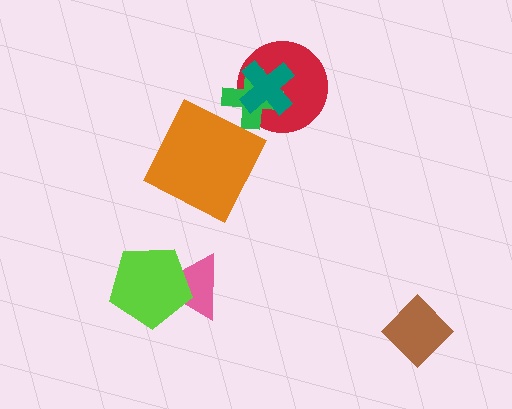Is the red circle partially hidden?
Yes, it is partially covered by another shape.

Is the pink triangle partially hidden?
Yes, it is partially covered by another shape.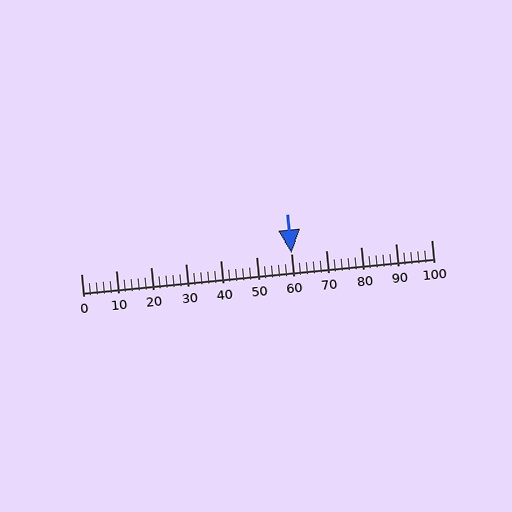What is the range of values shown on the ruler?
The ruler shows values from 0 to 100.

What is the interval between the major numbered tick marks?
The major tick marks are spaced 10 units apart.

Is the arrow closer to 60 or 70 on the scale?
The arrow is closer to 60.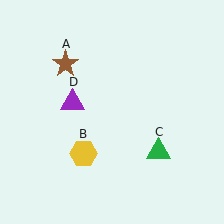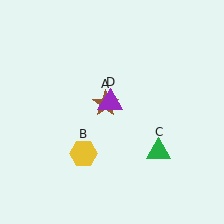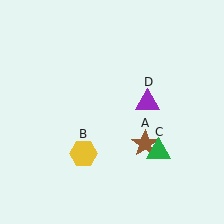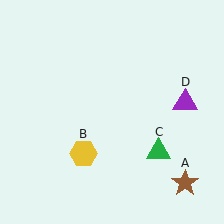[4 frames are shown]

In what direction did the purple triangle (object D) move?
The purple triangle (object D) moved right.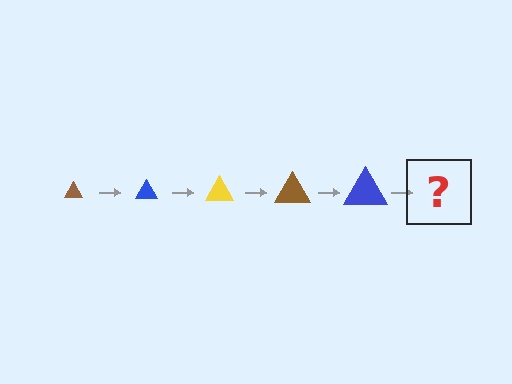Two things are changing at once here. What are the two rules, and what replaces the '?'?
The two rules are that the triangle grows larger each step and the color cycles through brown, blue, and yellow. The '?' should be a yellow triangle, larger than the previous one.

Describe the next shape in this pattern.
It should be a yellow triangle, larger than the previous one.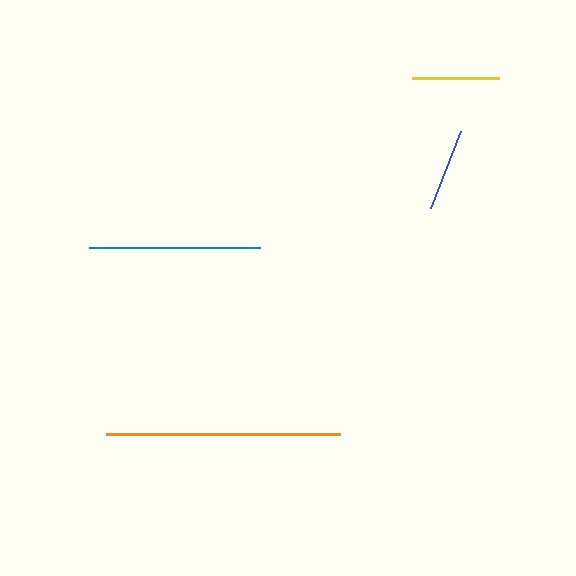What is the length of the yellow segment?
The yellow segment is approximately 88 pixels long.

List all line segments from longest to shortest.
From longest to shortest: orange, teal, yellow, blue.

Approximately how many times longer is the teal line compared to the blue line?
The teal line is approximately 2.1 times the length of the blue line.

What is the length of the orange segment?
The orange segment is approximately 235 pixels long.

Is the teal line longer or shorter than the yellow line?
The teal line is longer than the yellow line.